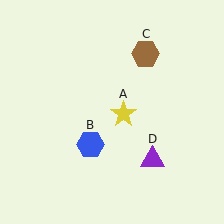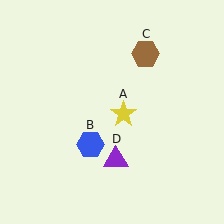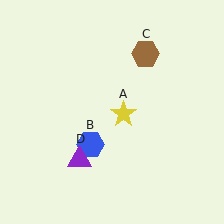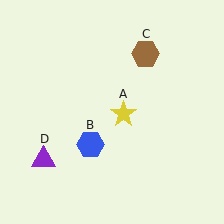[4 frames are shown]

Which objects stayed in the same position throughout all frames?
Yellow star (object A) and blue hexagon (object B) and brown hexagon (object C) remained stationary.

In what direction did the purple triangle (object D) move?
The purple triangle (object D) moved left.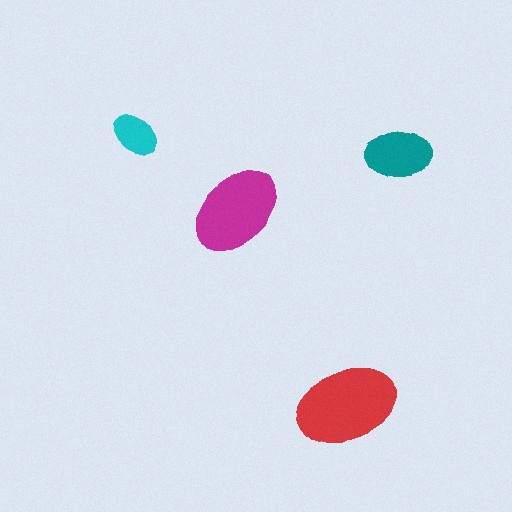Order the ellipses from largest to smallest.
the red one, the magenta one, the teal one, the cyan one.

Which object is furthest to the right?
The teal ellipse is rightmost.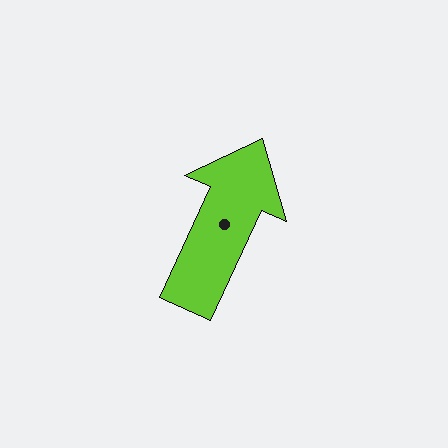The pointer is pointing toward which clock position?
Roughly 1 o'clock.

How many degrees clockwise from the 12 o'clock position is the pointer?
Approximately 25 degrees.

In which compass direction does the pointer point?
Northeast.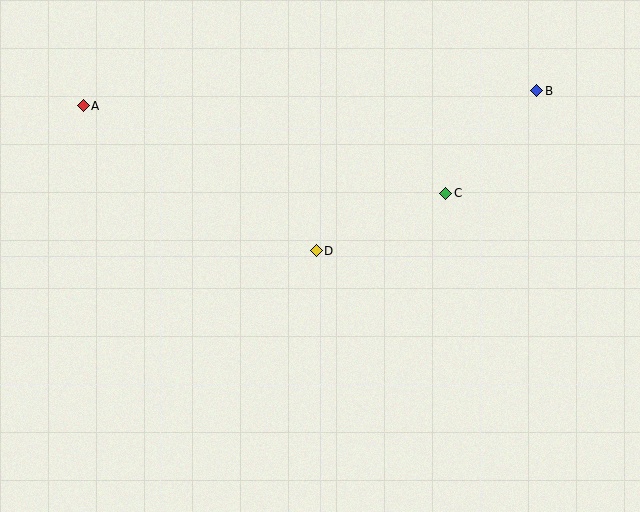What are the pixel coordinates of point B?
Point B is at (537, 91).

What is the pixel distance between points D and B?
The distance between D and B is 273 pixels.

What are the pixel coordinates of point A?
Point A is at (83, 106).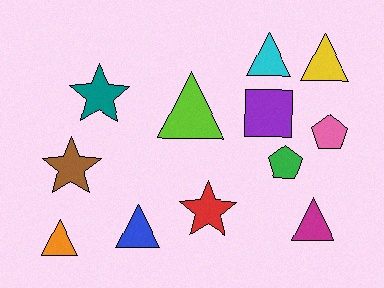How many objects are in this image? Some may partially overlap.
There are 12 objects.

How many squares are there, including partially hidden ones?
There is 1 square.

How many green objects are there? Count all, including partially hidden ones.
There is 1 green object.